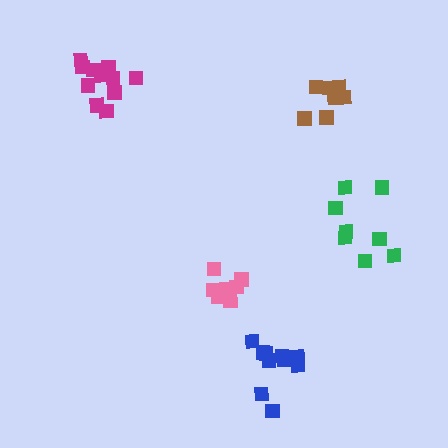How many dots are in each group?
Group 1: 12 dots, Group 2: 8 dots, Group 3: 7 dots, Group 4: 8 dots, Group 5: 11 dots (46 total).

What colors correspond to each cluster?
The clusters are colored: blue, green, brown, pink, magenta.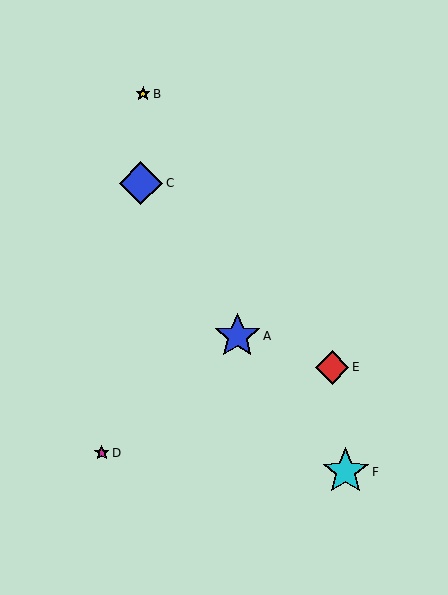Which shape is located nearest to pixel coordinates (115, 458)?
The magenta star (labeled D) at (102, 453) is nearest to that location.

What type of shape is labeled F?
Shape F is a cyan star.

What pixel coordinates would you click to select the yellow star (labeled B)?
Click at (143, 94) to select the yellow star B.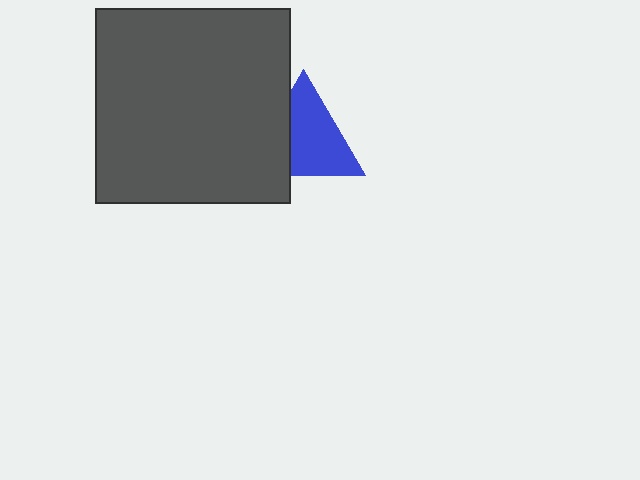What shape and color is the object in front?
The object in front is a dark gray square.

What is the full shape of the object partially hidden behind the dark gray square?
The partially hidden object is a blue triangle.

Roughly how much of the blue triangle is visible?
Most of it is visible (roughly 68%).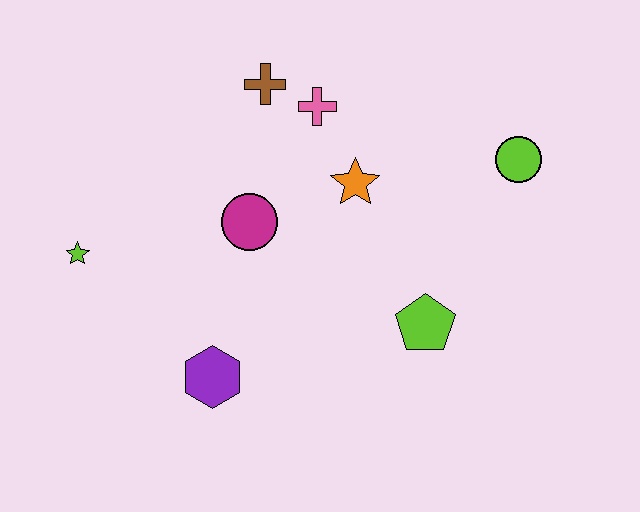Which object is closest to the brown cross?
The pink cross is closest to the brown cross.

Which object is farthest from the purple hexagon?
The lime circle is farthest from the purple hexagon.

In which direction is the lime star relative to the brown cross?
The lime star is to the left of the brown cross.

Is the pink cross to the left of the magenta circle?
No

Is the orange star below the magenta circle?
No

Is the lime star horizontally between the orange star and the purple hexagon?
No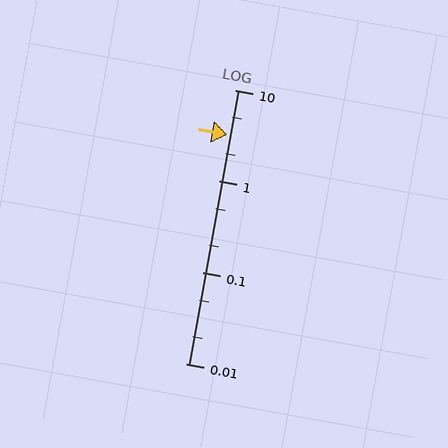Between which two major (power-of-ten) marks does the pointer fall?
The pointer is between 1 and 10.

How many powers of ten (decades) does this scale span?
The scale spans 3 decades, from 0.01 to 10.